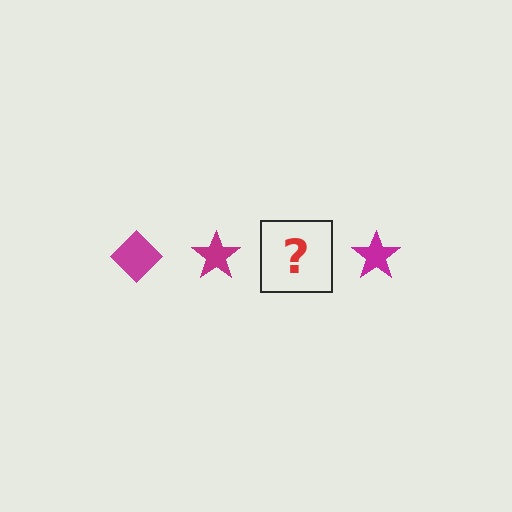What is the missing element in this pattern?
The missing element is a magenta diamond.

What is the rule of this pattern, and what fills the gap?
The rule is that the pattern cycles through diamond, star shapes in magenta. The gap should be filled with a magenta diamond.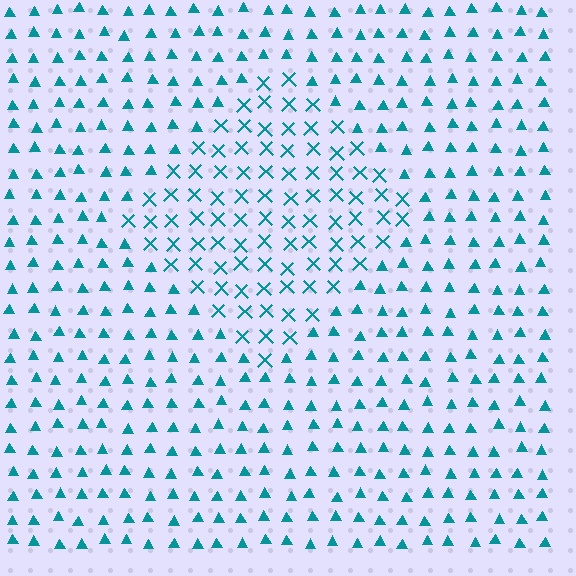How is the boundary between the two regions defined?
The boundary is defined by a change in element shape: X marks inside vs. triangles outside. All elements share the same color and spacing.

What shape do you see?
I see a diamond.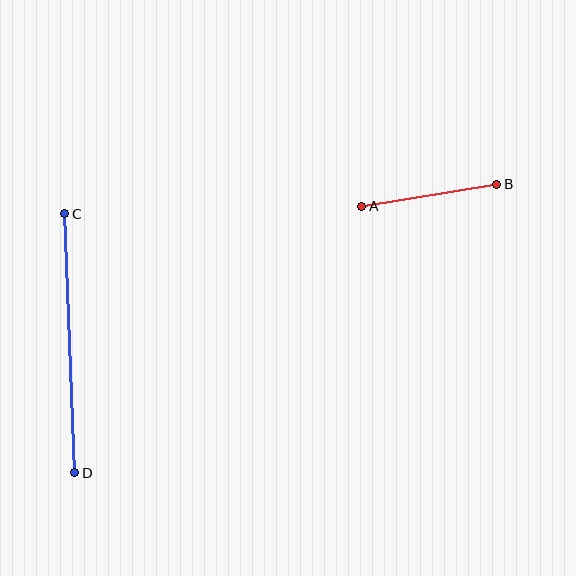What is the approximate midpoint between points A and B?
The midpoint is at approximately (429, 195) pixels.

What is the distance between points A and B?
The distance is approximately 137 pixels.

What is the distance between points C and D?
The distance is approximately 259 pixels.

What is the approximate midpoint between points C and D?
The midpoint is at approximately (70, 343) pixels.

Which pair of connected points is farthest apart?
Points C and D are farthest apart.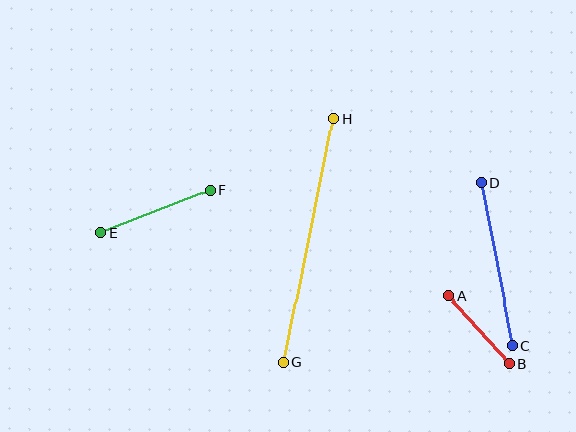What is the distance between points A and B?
The distance is approximately 91 pixels.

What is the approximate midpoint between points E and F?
The midpoint is at approximately (155, 211) pixels.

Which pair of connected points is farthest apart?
Points G and H are farthest apart.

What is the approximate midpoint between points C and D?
The midpoint is at approximately (497, 264) pixels.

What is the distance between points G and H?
The distance is approximately 248 pixels.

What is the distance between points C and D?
The distance is approximately 166 pixels.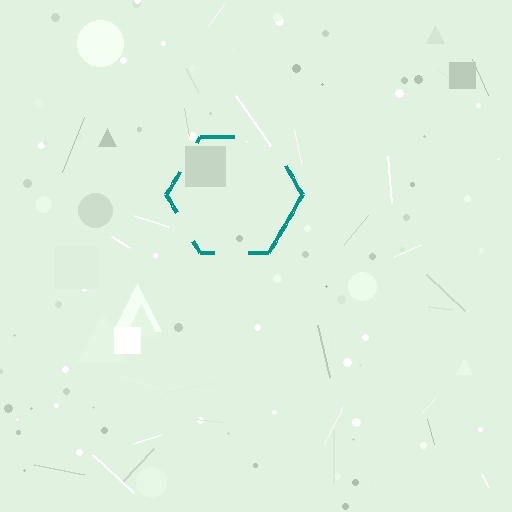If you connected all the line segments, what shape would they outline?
They would outline a hexagon.